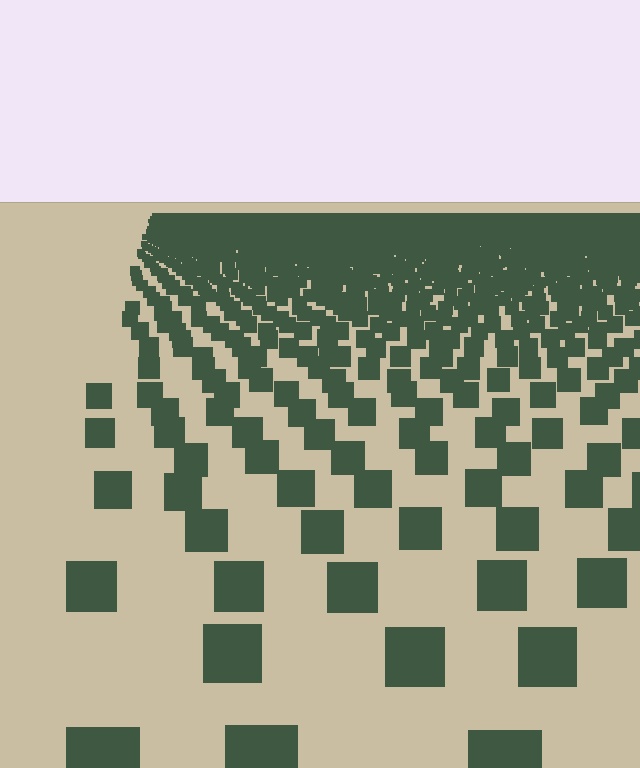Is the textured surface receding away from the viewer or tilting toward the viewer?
The surface is receding away from the viewer. Texture elements get smaller and denser toward the top.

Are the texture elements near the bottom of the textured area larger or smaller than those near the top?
Larger. Near the bottom, elements are closer to the viewer and appear at a bigger on-screen size.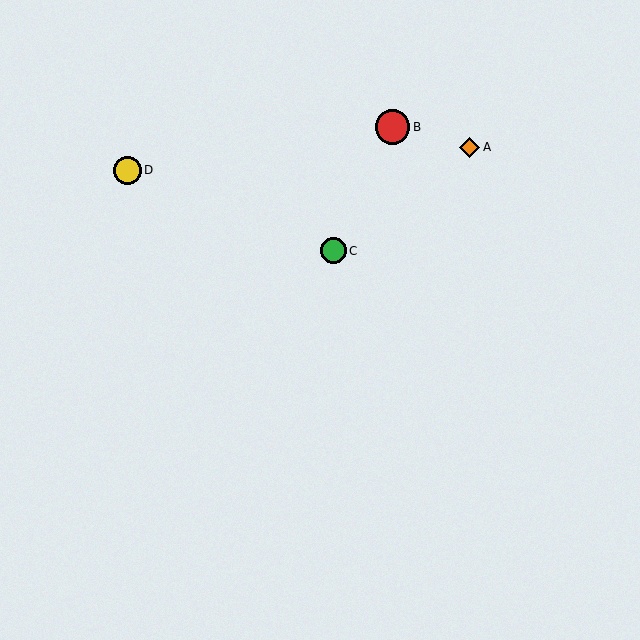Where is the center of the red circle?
The center of the red circle is at (393, 127).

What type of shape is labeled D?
Shape D is a yellow circle.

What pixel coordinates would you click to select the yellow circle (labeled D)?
Click at (127, 170) to select the yellow circle D.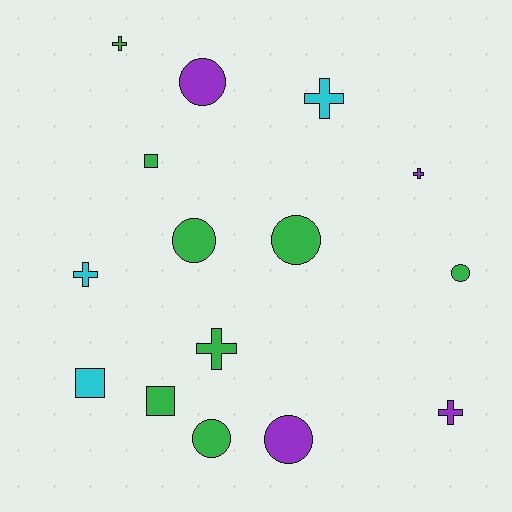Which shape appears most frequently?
Circle, with 6 objects.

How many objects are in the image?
There are 15 objects.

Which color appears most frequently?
Green, with 8 objects.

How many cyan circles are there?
There are no cyan circles.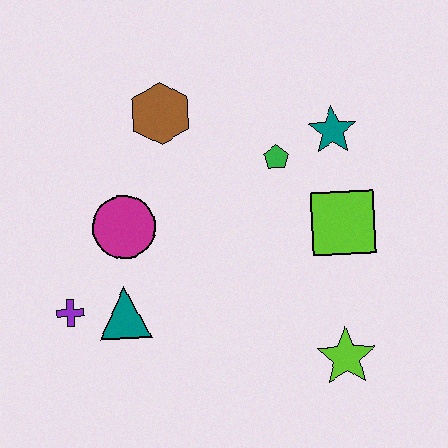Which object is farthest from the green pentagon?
The purple cross is farthest from the green pentagon.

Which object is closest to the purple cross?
The teal triangle is closest to the purple cross.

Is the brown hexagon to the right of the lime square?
No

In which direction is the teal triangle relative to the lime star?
The teal triangle is to the left of the lime star.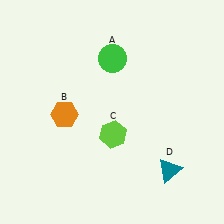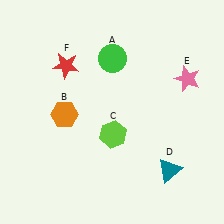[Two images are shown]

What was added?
A pink star (E), a red star (F) were added in Image 2.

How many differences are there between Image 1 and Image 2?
There are 2 differences between the two images.